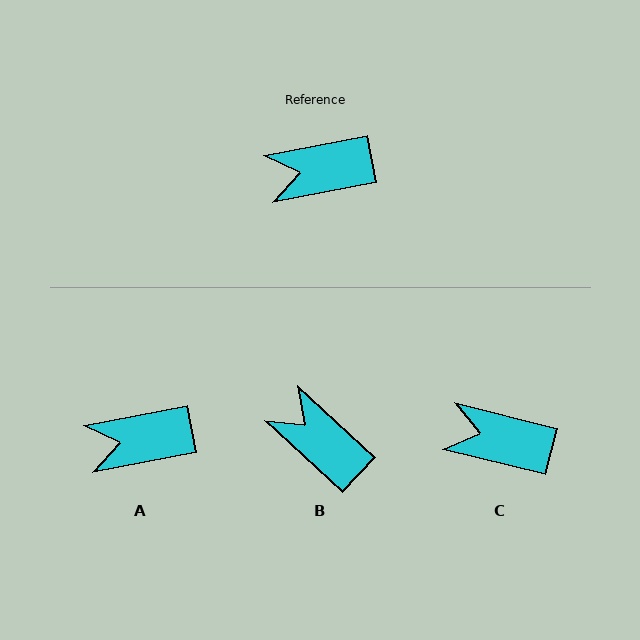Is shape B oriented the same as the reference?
No, it is off by about 54 degrees.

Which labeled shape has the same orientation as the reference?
A.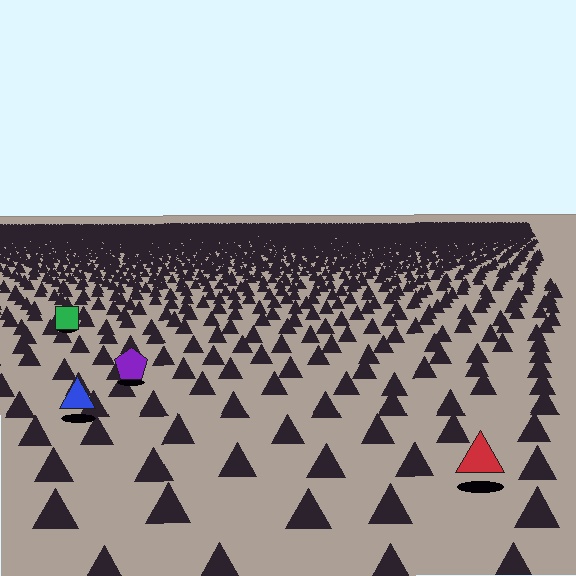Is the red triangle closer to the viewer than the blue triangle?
Yes. The red triangle is closer — you can tell from the texture gradient: the ground texture is coarser near it.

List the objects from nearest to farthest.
From nearest to farthest: the red triangle, the blue triangle, the purple pentagon, the green square.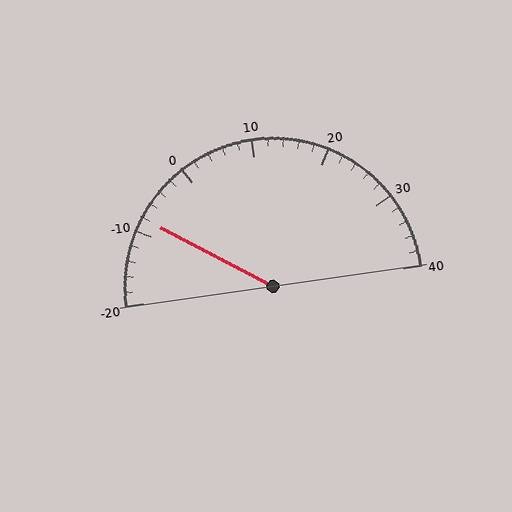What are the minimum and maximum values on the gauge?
The gauge ranges from -20 to 40.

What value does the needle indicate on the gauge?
The needle indicates approximately -8.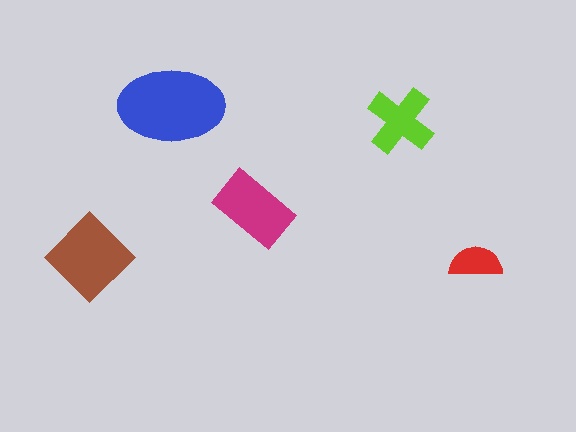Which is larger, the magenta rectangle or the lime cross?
The magenta rectangle.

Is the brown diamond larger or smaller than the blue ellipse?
Smaller.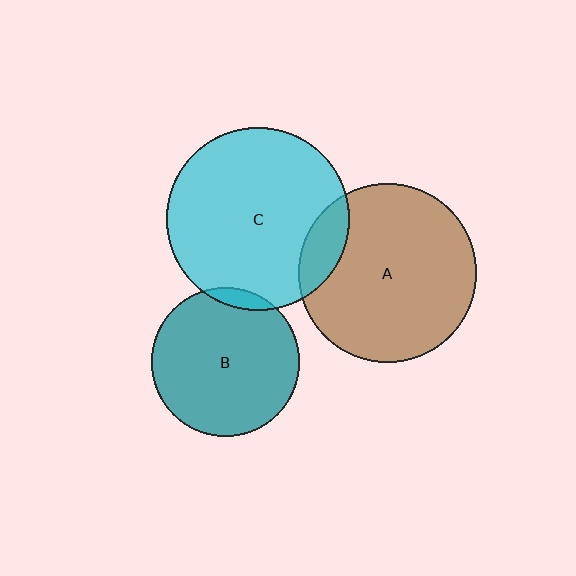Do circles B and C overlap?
Yes.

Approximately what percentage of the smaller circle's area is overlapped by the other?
Approximately 5%.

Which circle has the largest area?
Circle C (cyan).